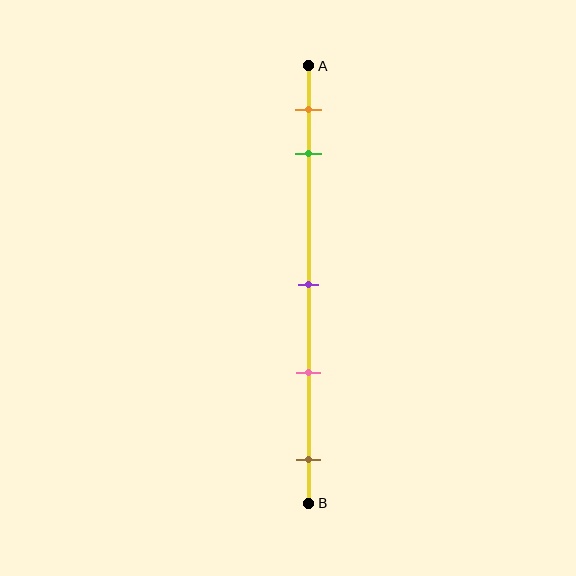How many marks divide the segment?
There are 5 marks dividing the segment.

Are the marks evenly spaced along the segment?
No, the marks are not evenly spaced.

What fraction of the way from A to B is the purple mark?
The purple mark is approximately 50% (0.5) of the way from A to B.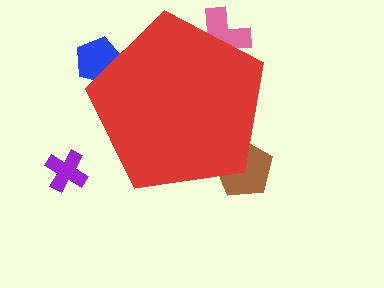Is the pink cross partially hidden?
Yes, the pink cross is partially hidden behind the red pentagon.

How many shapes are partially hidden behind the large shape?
3 shapes are partially hidden.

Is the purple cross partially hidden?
No, the purple cross is fully visible.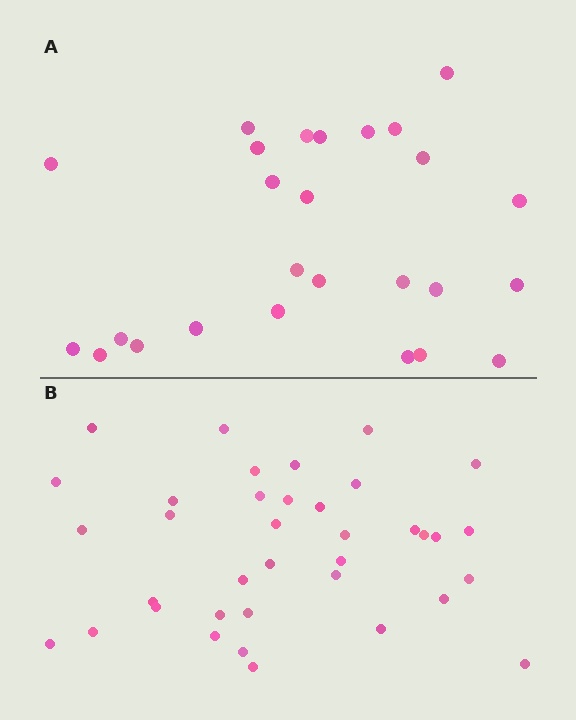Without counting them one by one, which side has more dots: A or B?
Region B (the bottom region) has more dots.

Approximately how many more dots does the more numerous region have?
Region B has roughly 12 or so more dots than region A.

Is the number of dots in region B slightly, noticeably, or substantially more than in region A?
Region B has noticeably more, but not dramatically so. The ratio is roughly 1.4 to 1.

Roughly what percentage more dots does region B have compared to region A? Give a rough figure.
About 40% more.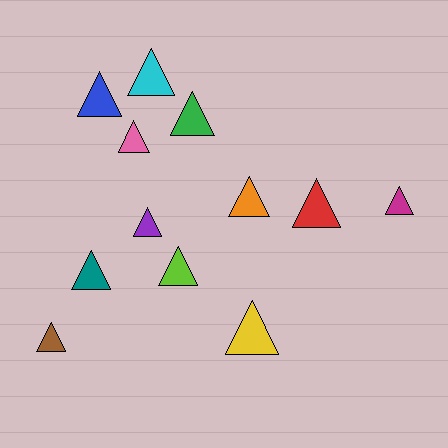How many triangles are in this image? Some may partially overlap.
There are 12 triangles.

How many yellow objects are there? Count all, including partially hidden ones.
There is 1 yellow object.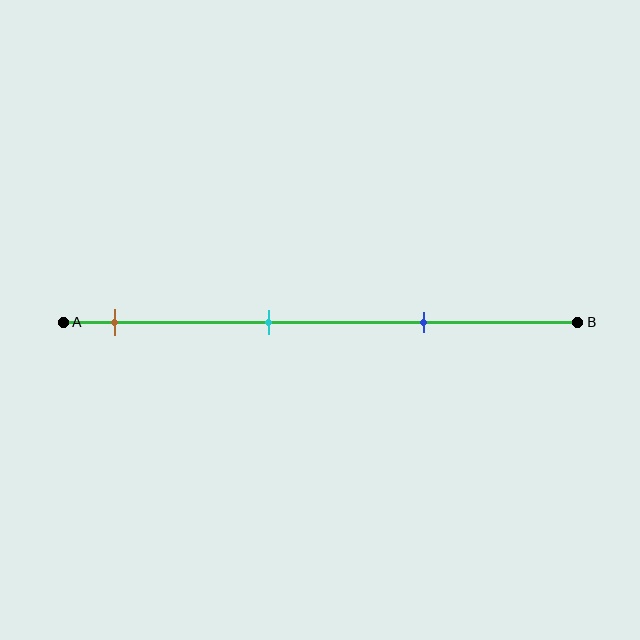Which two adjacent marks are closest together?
The cyan and blue marks are the closest adjacent pair.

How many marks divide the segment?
There are 3 marks dividing the segment.